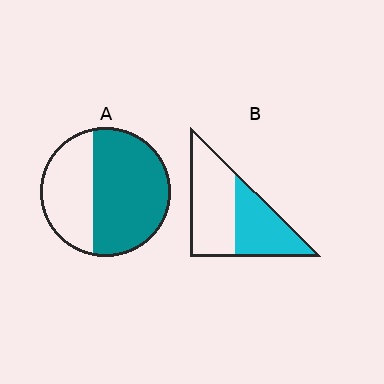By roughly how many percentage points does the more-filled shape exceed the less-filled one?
By roughly 20 percentage points (A over B).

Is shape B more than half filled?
No.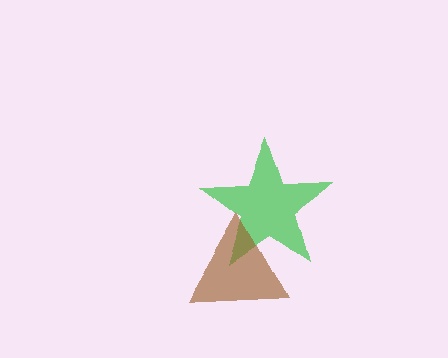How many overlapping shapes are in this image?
There are 2 overlapping shapes in the image.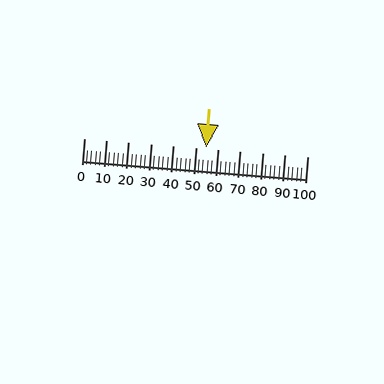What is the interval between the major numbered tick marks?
The major tick marks are spaced 10 units apart.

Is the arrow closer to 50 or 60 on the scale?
The arrow is closer to 50.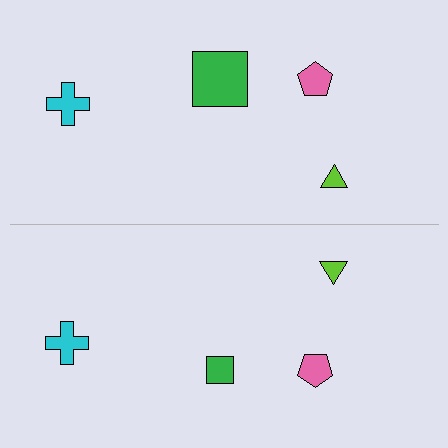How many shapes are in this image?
There are 8 shapes in this image.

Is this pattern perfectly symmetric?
No, the pattern is not perfectly symmetric. The green square on the bottom side has a different size than its mirror counterpart.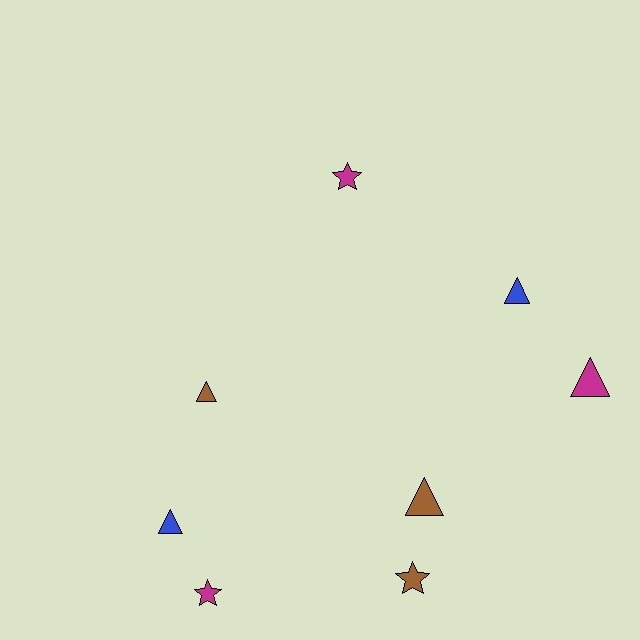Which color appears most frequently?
Magenta, with 3 objects.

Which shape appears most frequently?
Triangle, with 5 objects.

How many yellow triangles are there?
There are no yellow triangles.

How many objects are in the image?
There are 8 objects.